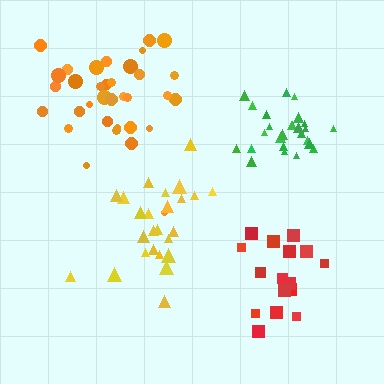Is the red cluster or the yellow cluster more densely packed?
Yellow.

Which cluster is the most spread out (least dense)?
Orange.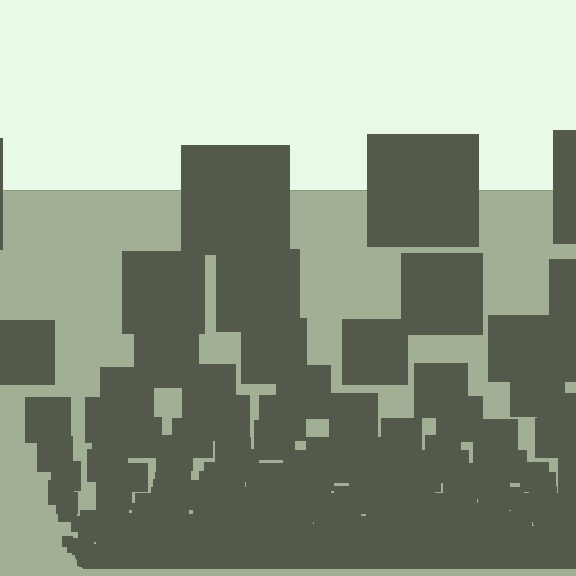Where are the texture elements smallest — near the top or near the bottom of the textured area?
Near the bottom.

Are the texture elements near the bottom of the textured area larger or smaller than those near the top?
Smaller. The gradient is inverted — elements near the bottom are smaller and denser.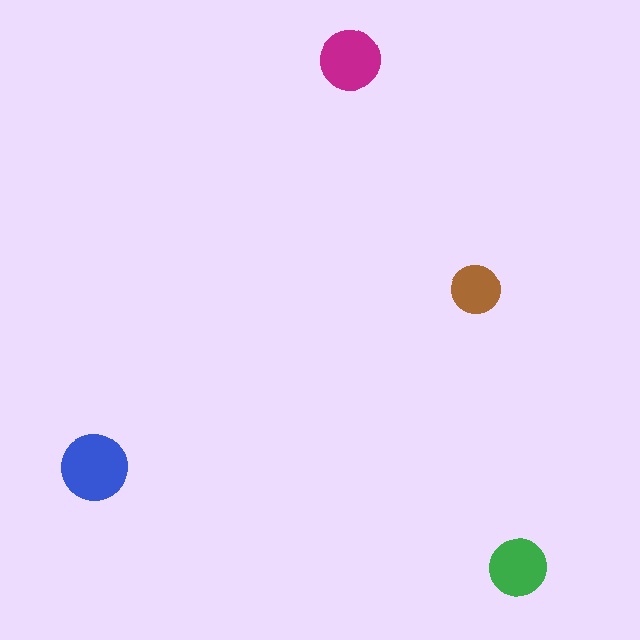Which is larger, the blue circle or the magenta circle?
The blue one.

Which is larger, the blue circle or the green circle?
The blue one.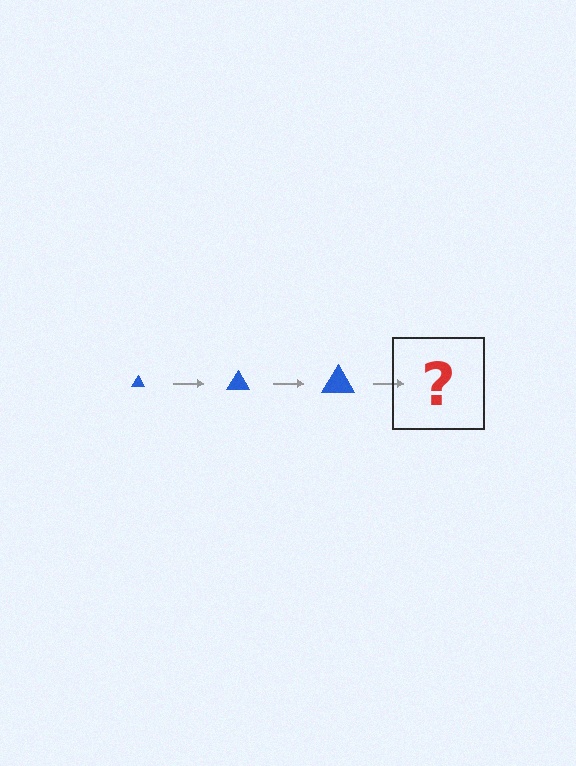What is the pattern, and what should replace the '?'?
The pattern is that the triangle gets progressively larger each step. The '?' should be a blue triangle, larger than the previous one.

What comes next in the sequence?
The next element should be a blue triangle, larger than the previous one.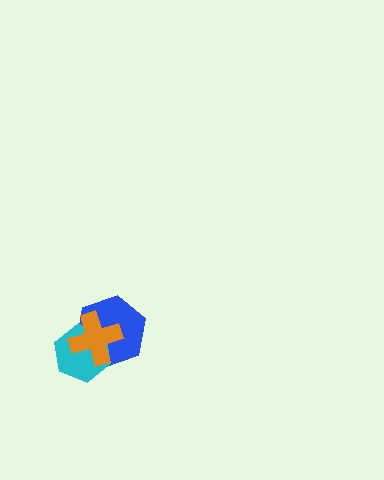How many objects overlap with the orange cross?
2 objects overlap with the orange cross.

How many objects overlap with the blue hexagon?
2 objects overlap with the blue hexagon.